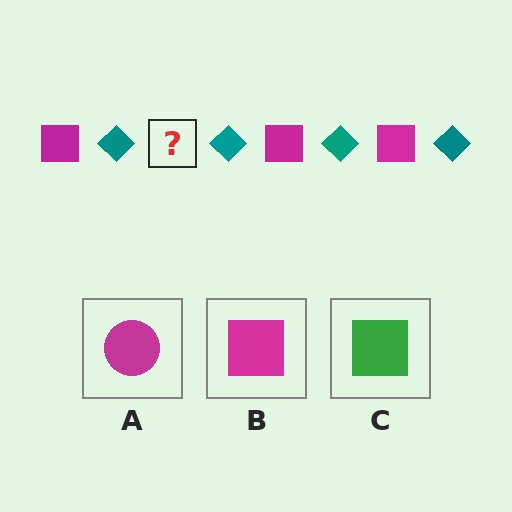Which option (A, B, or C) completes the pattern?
B.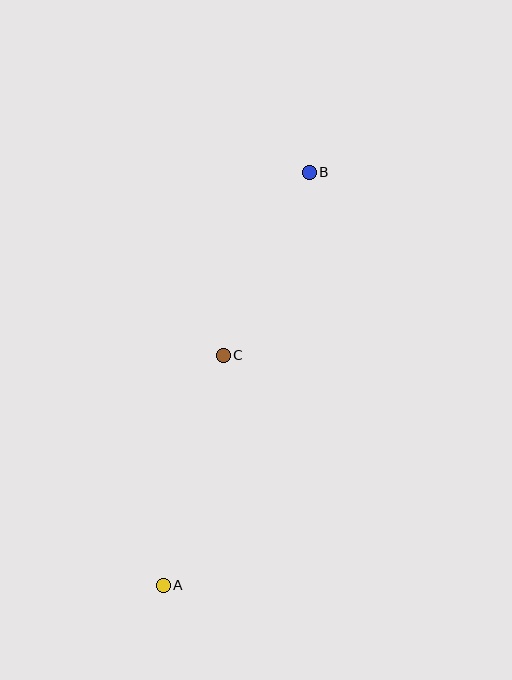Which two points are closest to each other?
Points B and C are closest to each other.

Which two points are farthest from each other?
Points A and B are farthest from each other.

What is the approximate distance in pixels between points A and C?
The distance between A and C is approximately 238 pixels.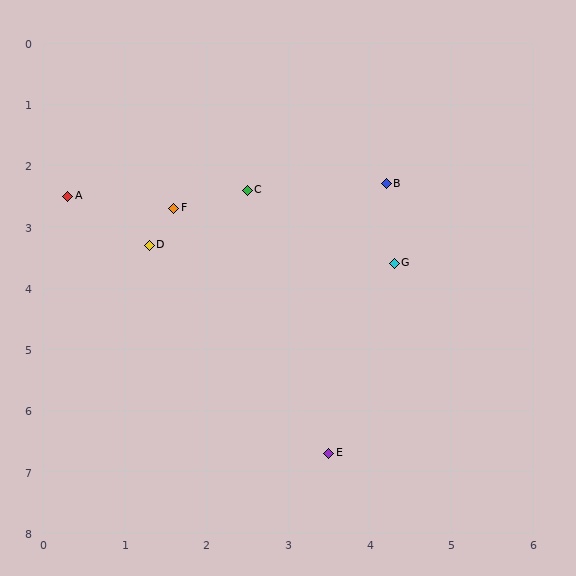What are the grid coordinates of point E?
Point E is at approximately (3.5, 6.7).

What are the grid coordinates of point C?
Point C is at approximately (2.5, 2.4).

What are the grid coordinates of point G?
Point G is at approximately (4.3, 3.6).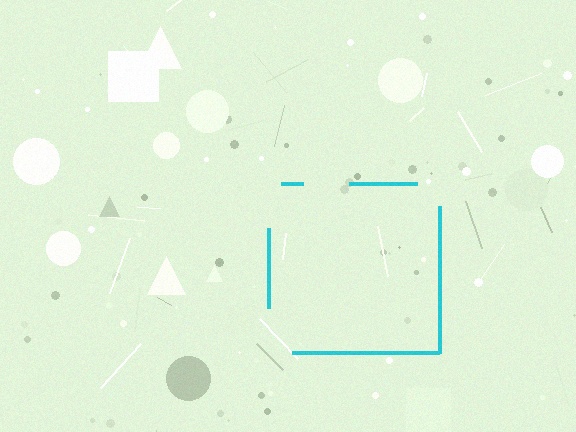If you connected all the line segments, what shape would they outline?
They would outline a square.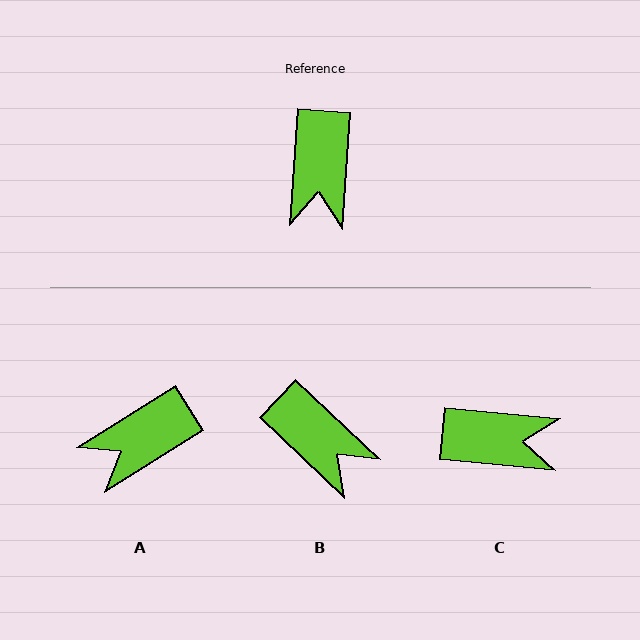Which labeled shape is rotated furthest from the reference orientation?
C, about 88 degrees away.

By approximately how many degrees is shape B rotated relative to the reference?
Approximately 51 degrees counter-clockwise.